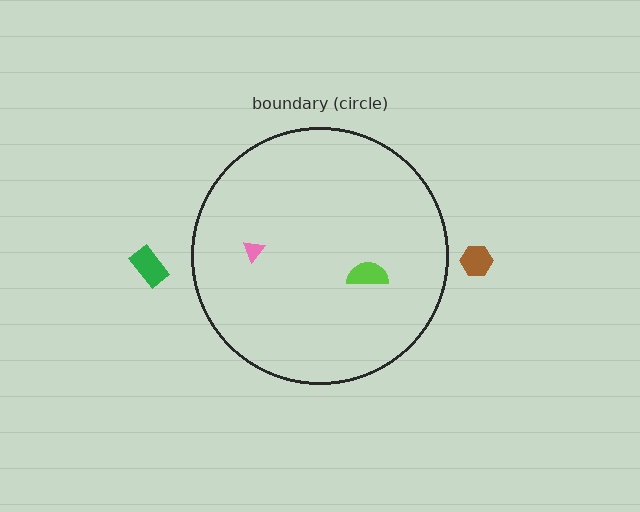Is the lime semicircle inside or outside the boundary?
Inside.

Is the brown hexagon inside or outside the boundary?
Outside.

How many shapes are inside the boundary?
2 inside, 2 outside.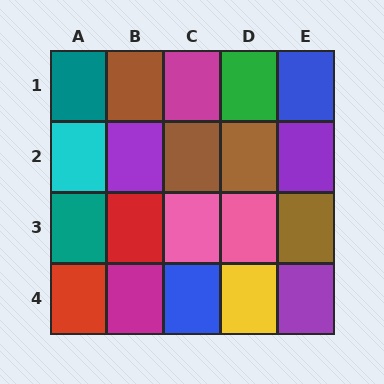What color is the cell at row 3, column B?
Red.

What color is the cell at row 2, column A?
Cyan.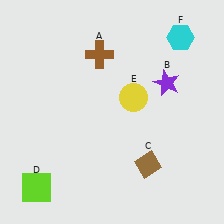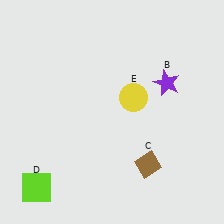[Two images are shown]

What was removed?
The brown cross (A), the cyan hexagon (F) were removed in Image 2.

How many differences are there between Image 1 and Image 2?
There are 2 differences between the two images.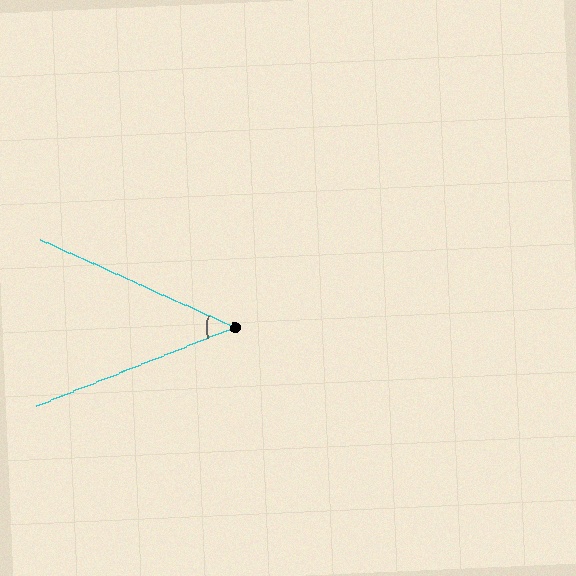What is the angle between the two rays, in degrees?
Approximately 46 degrees.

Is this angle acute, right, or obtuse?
It is acute.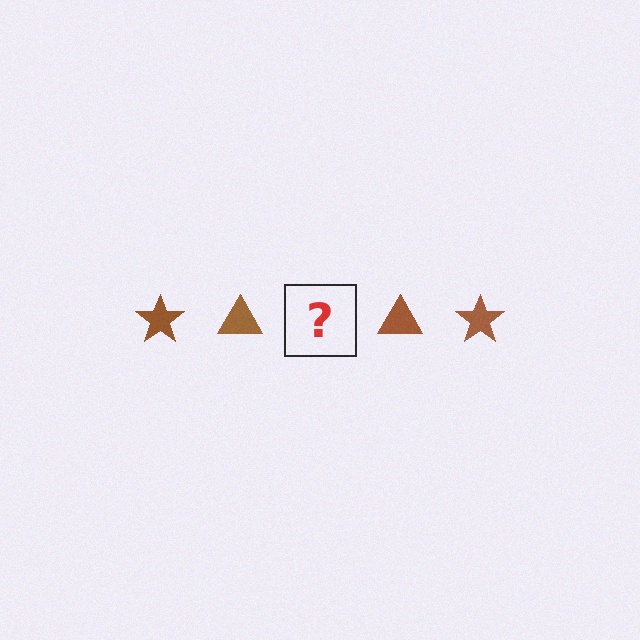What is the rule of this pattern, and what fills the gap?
The rule is that the pattern cycles through star, triangle shapes in brown. The gap should be filled with a brown star.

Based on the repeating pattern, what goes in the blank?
The blank should be a brown star.